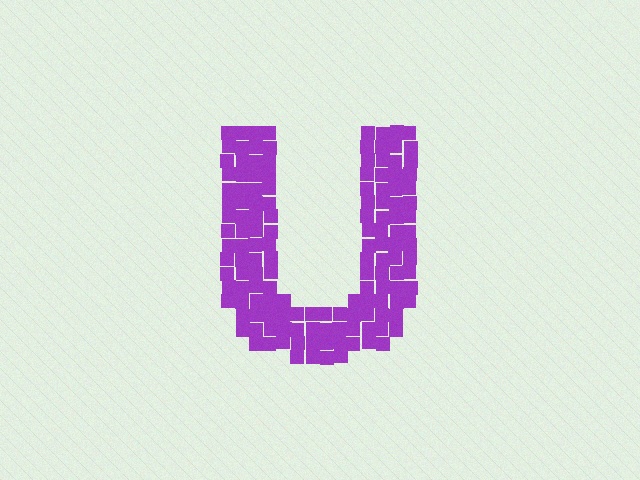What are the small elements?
The small elements are squares.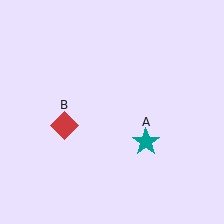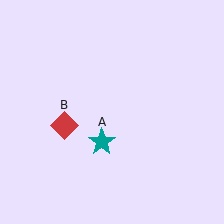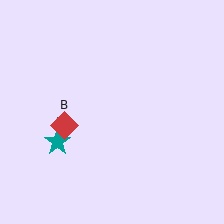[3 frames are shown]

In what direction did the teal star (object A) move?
The teal star (object A) moved left.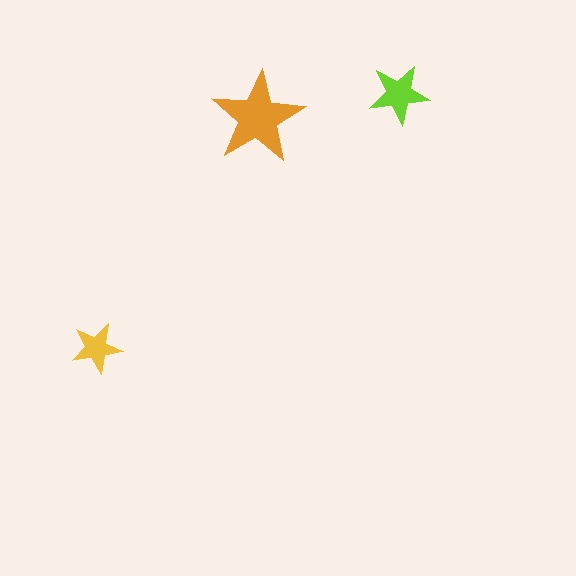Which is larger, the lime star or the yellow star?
The lime one.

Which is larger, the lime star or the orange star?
The orange one.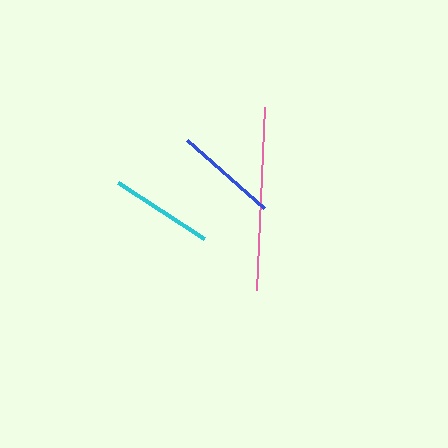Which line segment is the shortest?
The cyan line is the shortest at approximately 102 pixels.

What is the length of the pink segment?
The pink segment is approximately 183 pixels long.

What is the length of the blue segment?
The blue segment is approximately 103 pixels long.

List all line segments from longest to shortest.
From longest to shortest: pink, blue, cyan.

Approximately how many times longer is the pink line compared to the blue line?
The pink line is approximately 1.8 times the length of the blue line.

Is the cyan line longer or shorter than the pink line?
The pink line is longer than the cyan line.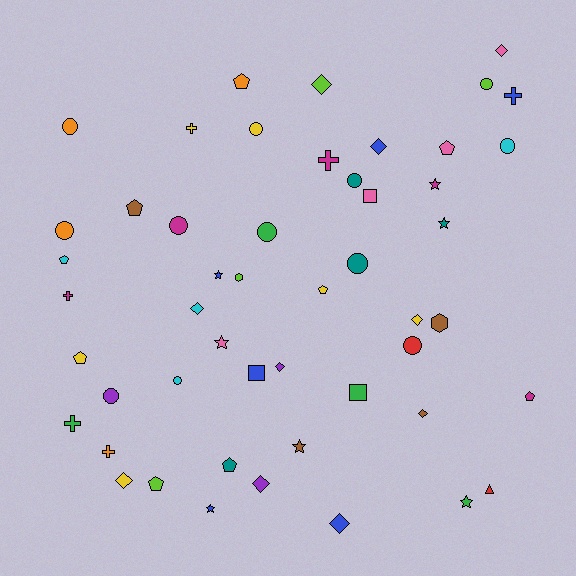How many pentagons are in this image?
There are 9 pentagons.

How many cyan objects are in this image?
There are 4 cyan objects.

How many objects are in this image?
There are 50 objects.